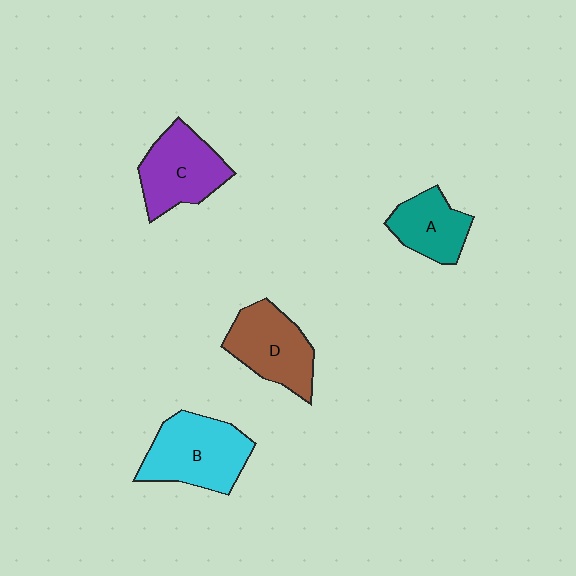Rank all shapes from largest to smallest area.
From largest to smallest: B (cyan), C (purple), D (brown), A (teal).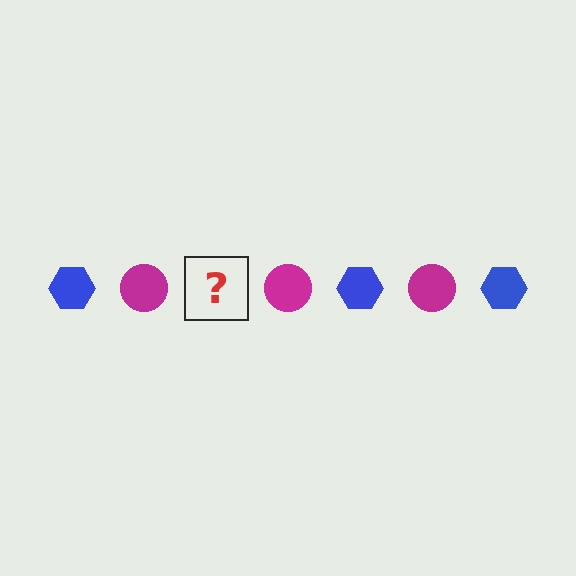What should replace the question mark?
The question mark should be replaced with a blue hexagon.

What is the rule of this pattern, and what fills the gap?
The rule is that the pattern alternates between blue hexagon and magenta circle. The gap should be filled with a blue hexagon.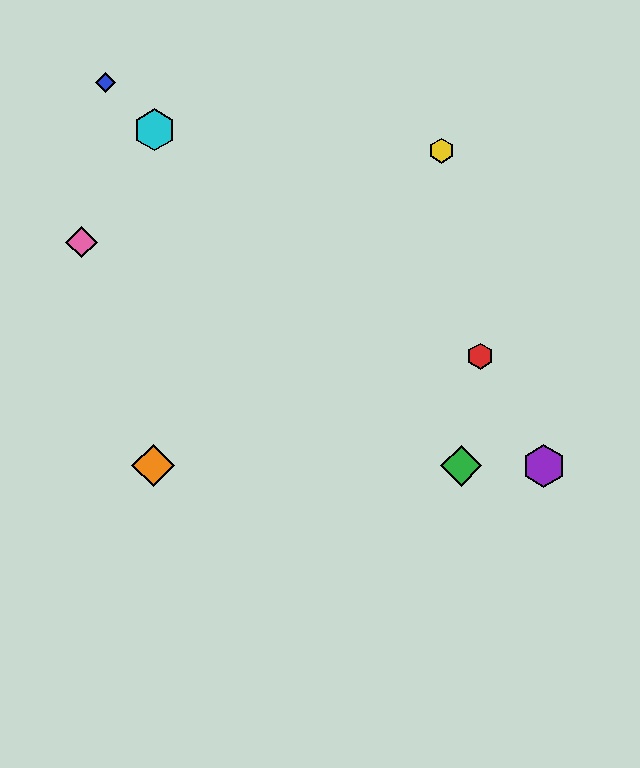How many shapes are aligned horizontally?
3 shapes (the green diamond, the purple hexagon, the orange diamond) are aligned horizontally.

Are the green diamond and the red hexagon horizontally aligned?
No, the green diamond is at y≈466 and the red hexagon is at y≈356.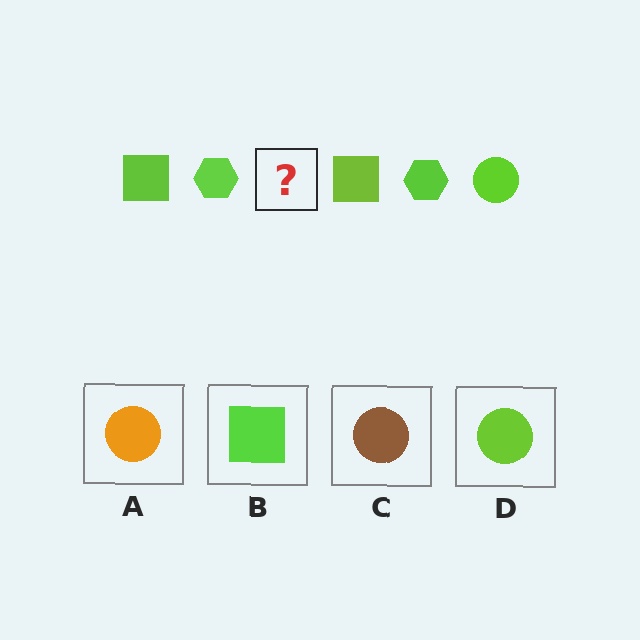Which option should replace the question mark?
Option D.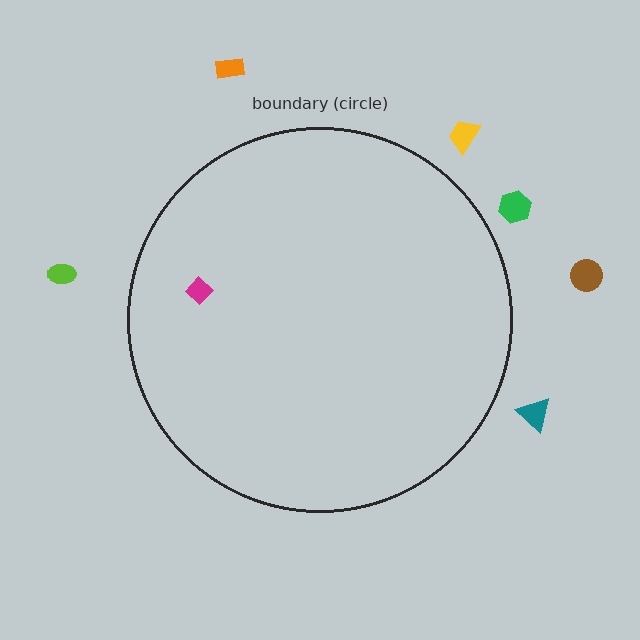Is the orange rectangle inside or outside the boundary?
Outside.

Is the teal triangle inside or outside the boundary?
Outside.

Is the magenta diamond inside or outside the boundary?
Inside.